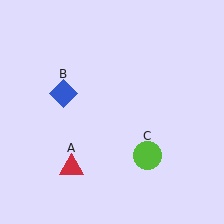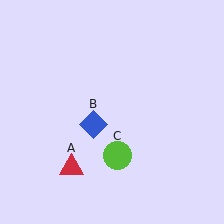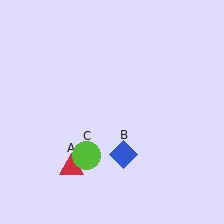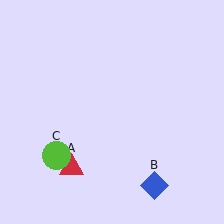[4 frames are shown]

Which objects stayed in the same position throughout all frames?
Red triangle (object A) remained stationary.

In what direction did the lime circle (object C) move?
The lime circle (object C) moved left.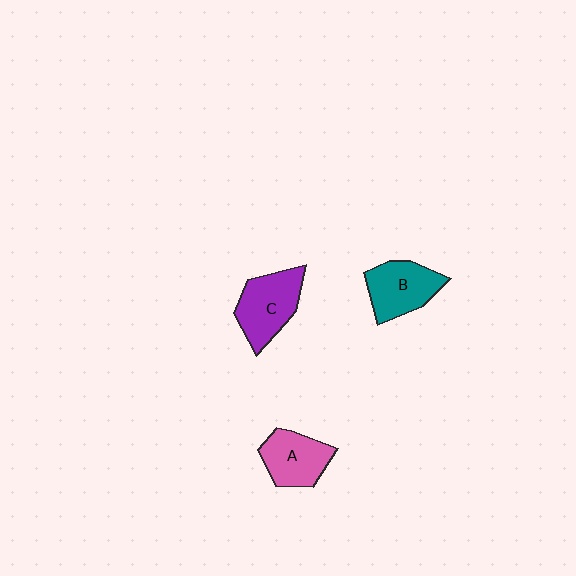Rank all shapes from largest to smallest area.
From largest to smallest: C (purple), B (teal), A (pink).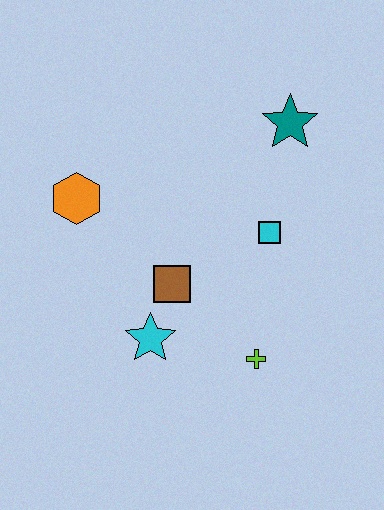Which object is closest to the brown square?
The cyan star is closest to the brown square.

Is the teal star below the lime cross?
No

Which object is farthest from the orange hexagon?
The lime cross is farthest from the orange hexagon.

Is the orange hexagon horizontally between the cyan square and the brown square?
No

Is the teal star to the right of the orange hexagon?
Yes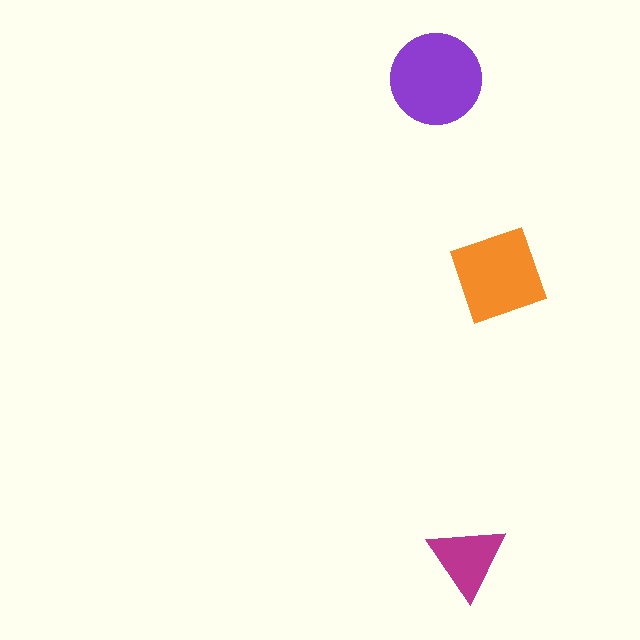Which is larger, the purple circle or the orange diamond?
The purple circle.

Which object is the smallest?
The magenta triangle.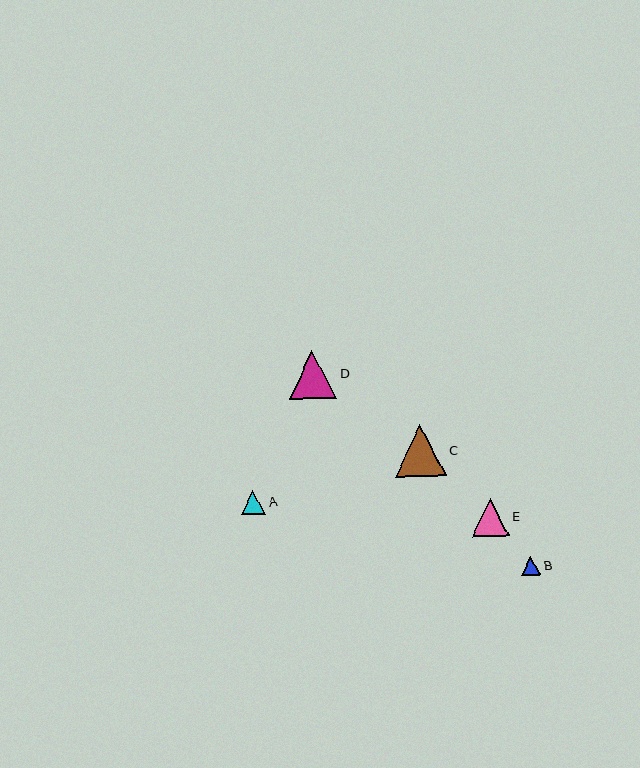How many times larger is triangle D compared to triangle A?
Triangle D is approximately 2.0 times the size of triangle A.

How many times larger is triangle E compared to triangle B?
Triangle E is approximately 1.9 times the size of triangle B.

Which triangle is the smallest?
Triangle B is the smallest with a size of approximately 19 pixels.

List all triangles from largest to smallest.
From largest to smallest: C, D, E, A, B.